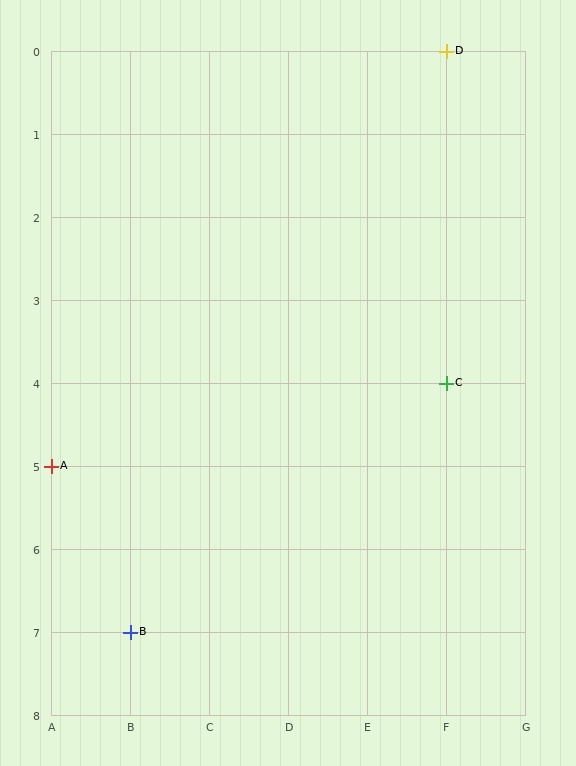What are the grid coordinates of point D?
Point D is at grid coordinates (F, 0).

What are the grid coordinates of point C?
Point C is at grid coordinates (F, 4).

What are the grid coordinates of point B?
Point B is at grid coordinates (B, 7).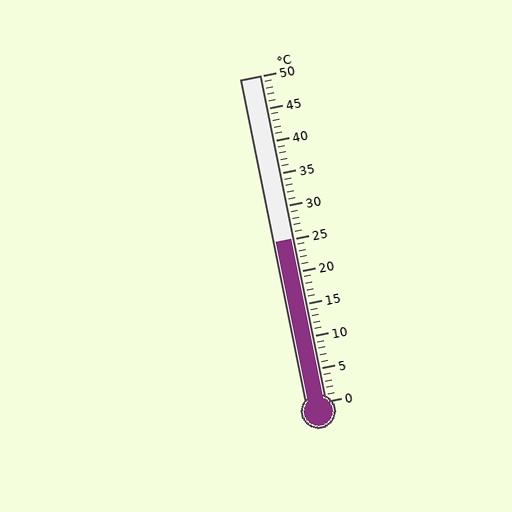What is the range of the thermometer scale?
The thermometer scale ranges from 0°C to 50°C.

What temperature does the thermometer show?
The thermometer shows approximately 25°C.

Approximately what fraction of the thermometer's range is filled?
The thermometer is filled to approximately 50% of its range.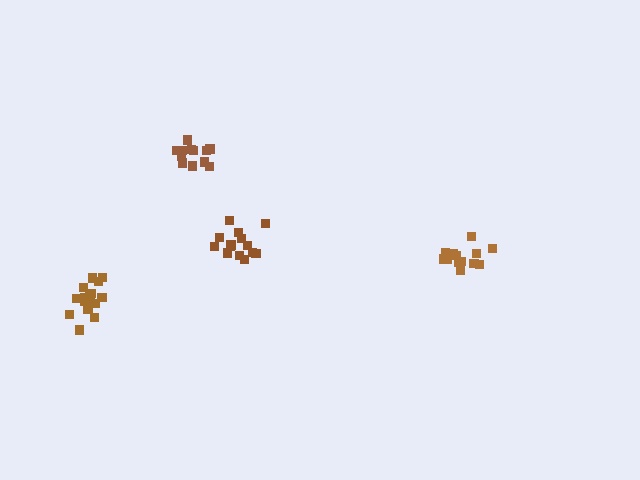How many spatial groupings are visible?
There are 4 spatial groupings.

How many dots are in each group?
Group 1: 13 dots, Group 2: 12 dots, Group 3: 17 dots, Group 4: 14 dots (56 total).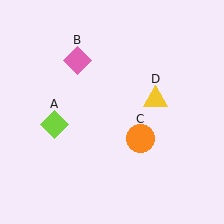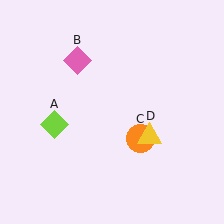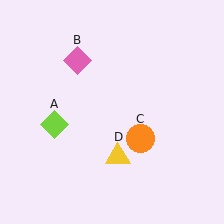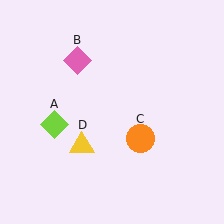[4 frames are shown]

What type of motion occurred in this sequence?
The yellow triangle (object D) rotated clockwise around the center of the scene.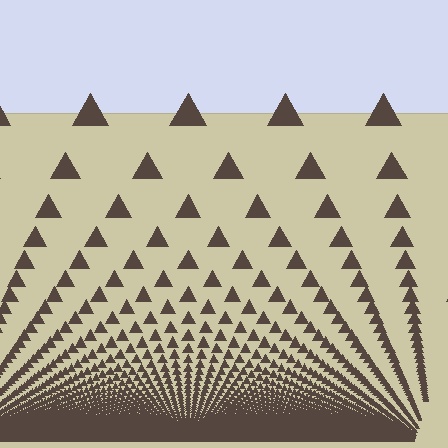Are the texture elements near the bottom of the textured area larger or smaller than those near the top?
Smaller. The gradient is inverted — elements near the bottom are smaller and denser.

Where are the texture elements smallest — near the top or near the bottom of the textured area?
Near the bottom.